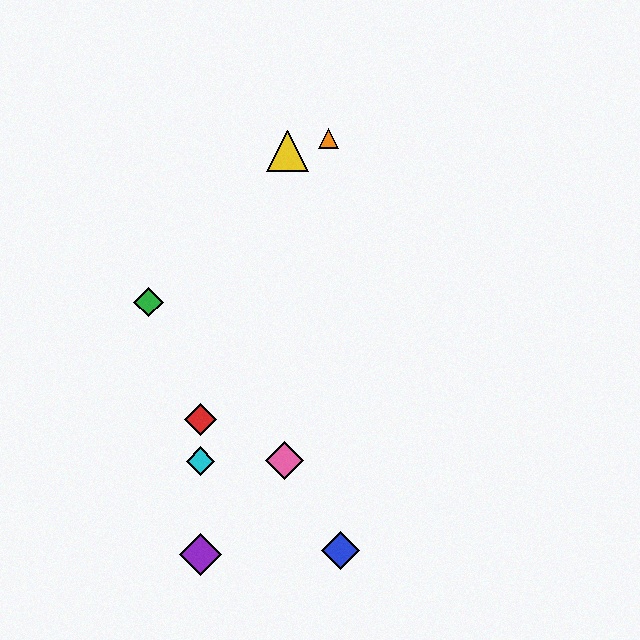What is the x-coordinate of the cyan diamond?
The cyan diamond is at x≈201.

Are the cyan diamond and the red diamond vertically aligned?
Yes, both are at x≈201.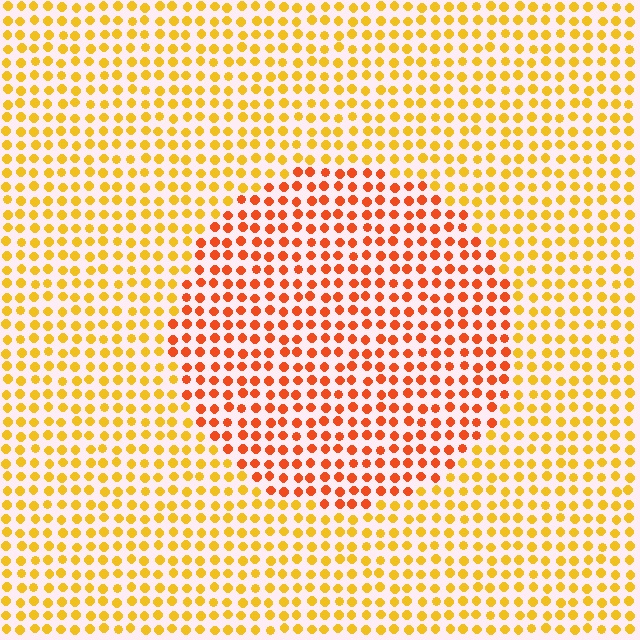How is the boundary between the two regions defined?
The boundary is defined purely by a slight shift in hue (about 34 degrees). Spacing, size, and orientation are identical on both sides.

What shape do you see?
I see a circle.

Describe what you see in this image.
The image is filled with small yellow elements in a uniform arrangement. A circle-shaped region is visible where the elements are tinted to a slightly different hue, forming a subtle color boundary.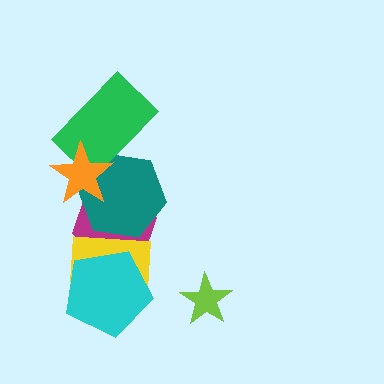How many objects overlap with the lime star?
0 objects overlap with the lime star.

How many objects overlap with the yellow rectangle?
3 objects overlap with the yellow rectangle.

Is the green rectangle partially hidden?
Yes, it is partially covered by another shape.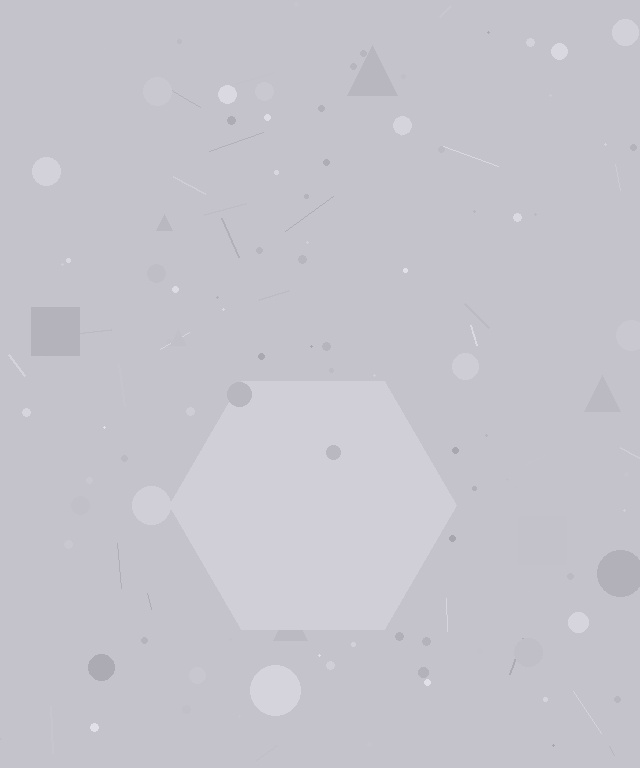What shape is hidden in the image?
A hexagon is hidden in the image.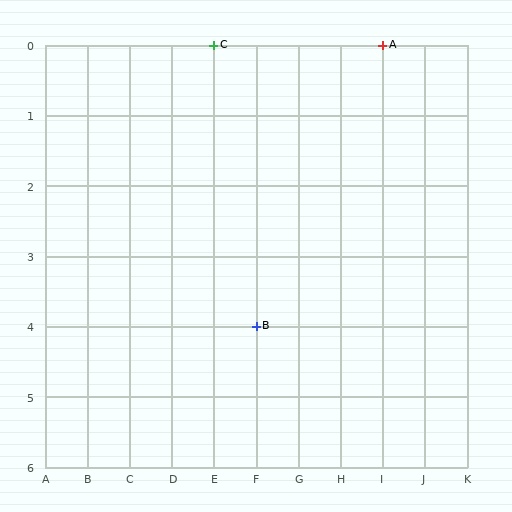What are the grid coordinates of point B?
Point B is at grid coordinates (F, 4).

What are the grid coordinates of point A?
Point A is at grid coordinates (I, 0).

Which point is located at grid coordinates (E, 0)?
Point C is at (E, 0).